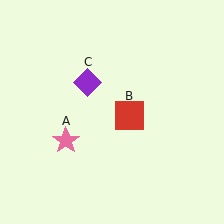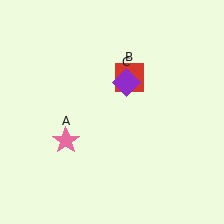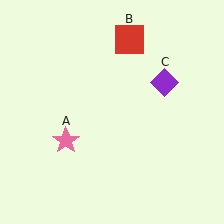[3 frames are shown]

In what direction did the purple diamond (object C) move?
The purple diamond (object C) moved right.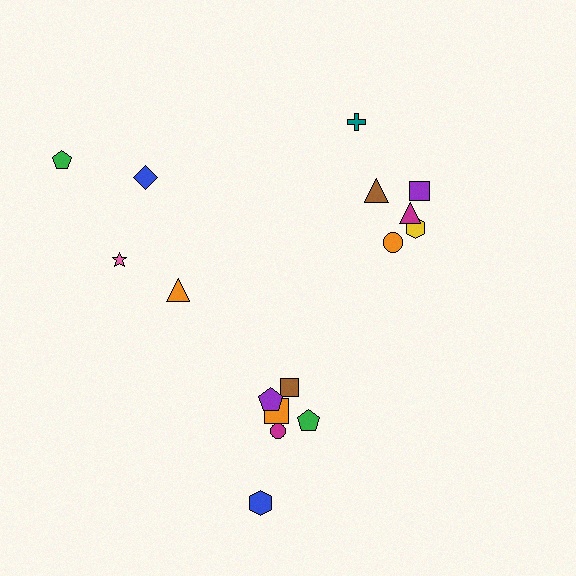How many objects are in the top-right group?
There are 6 objects.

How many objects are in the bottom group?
There are 6 objects.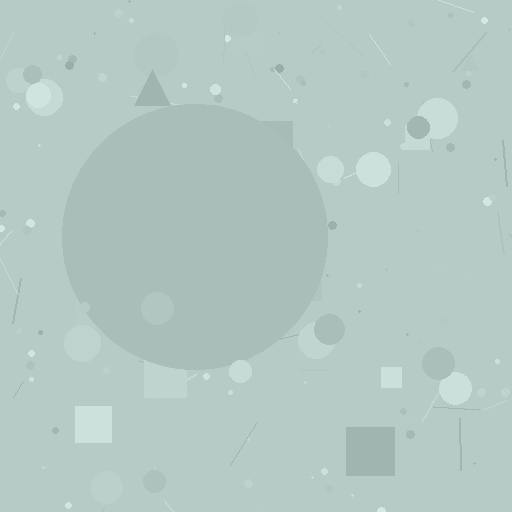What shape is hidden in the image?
A circle is hidden in the image.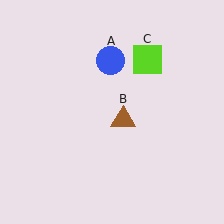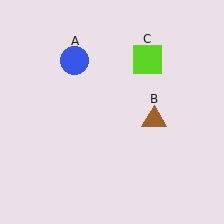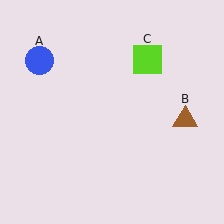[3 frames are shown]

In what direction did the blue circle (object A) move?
The blue circle (object A) moved left.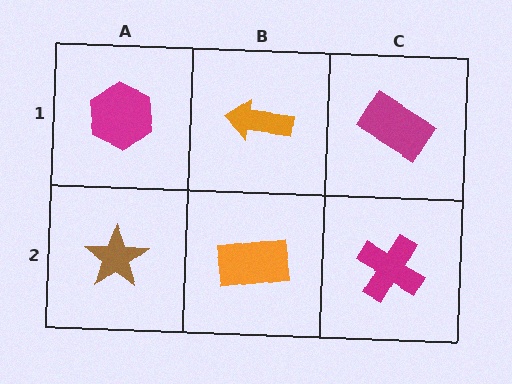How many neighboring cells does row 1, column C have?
2.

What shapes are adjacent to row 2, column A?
A magenta hexagon (row 1, column A), an orange rectangle (row 2, column B).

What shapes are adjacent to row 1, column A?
A brown star (row 2, column A), an orange arrow (row 1, column B).